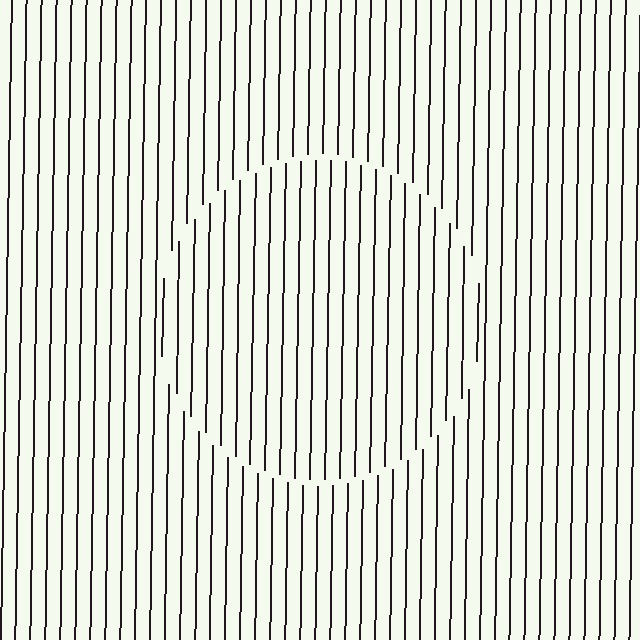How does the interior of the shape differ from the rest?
The interior of the shape contains the same grating, shifted by half a period — the contour is defined by the phase discontinuity where line-ends from the inner and outer gratings abut.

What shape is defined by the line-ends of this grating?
An illusory circle. The interior of the shape contains the same grating, shifted by half a period — the contour is defined by the phase discontinuity where line-ends from the inner and outer gratings abut.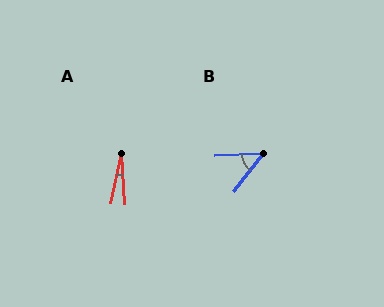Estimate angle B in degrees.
Approximately 50 degrees.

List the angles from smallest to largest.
A (16°), B (50°).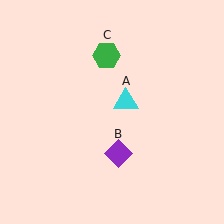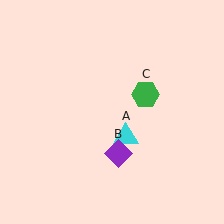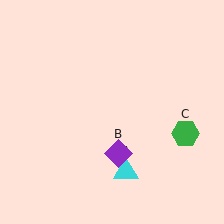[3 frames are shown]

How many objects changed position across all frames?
2 objects changed position: cyan triangle (object A), green hexagon (object C).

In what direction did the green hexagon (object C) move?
The green hexagon (object C) moved down and to the right.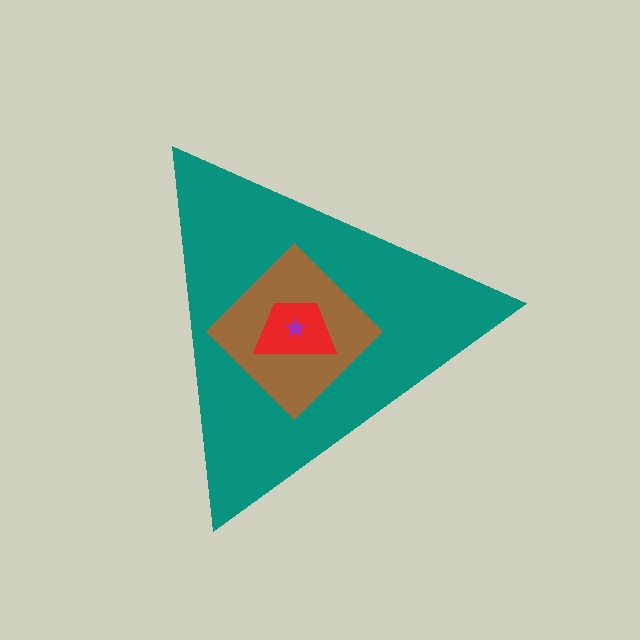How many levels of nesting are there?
4.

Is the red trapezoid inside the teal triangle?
Yes.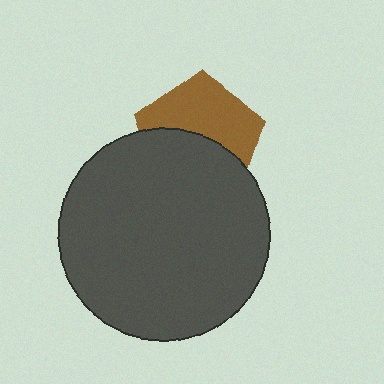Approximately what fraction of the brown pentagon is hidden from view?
Roughly 49% of the brown pentagon is hidden behind the dark gray circle.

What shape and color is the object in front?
The object in front is a dark gray circle.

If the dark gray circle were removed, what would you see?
You would see the complete brown pentagon.